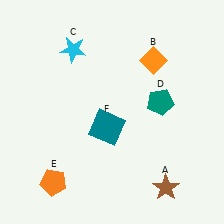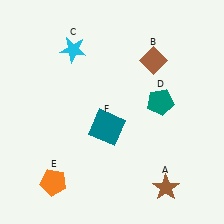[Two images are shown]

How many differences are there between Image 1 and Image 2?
There is 1 difference between the two images.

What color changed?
The diamond (B) changed from orange in Image 1 to brown in Image 2.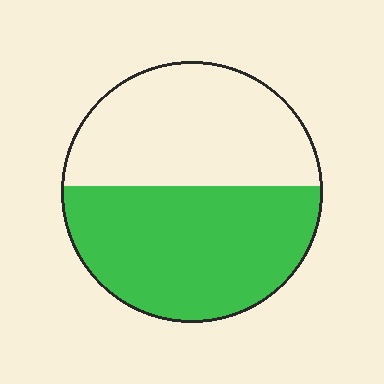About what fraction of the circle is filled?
About one half (1/2).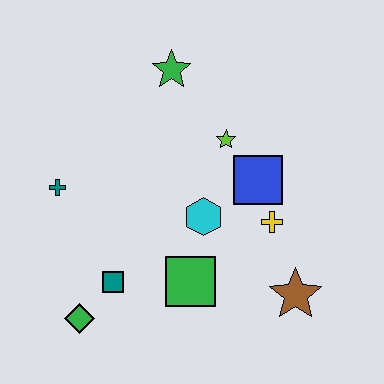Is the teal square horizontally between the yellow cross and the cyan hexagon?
No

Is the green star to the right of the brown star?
No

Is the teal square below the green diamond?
No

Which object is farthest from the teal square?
The green star is farthest from the teal square.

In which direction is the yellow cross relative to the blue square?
The yellow cross is below the blue square.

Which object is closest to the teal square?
The green diamond is closest to the teal square.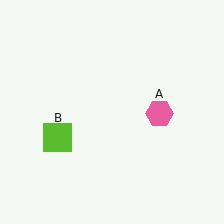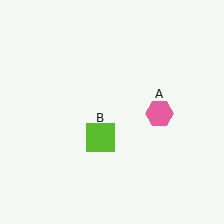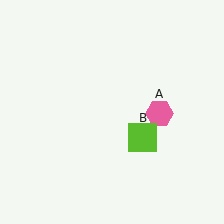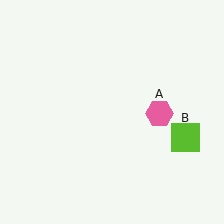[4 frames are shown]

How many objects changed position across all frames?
1 object changed position: lime square (object B).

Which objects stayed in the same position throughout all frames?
Pink hexagon (object A) remained stationary.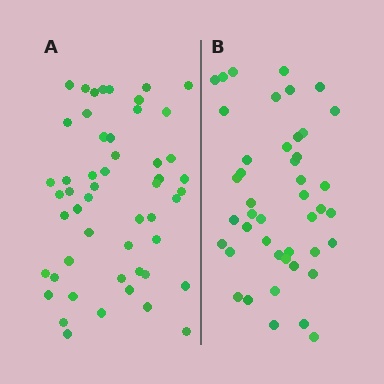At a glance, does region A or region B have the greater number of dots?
Region A (the left region) has more dots.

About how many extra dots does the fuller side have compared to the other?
Region A has roughly 8 or so more dots than region B.